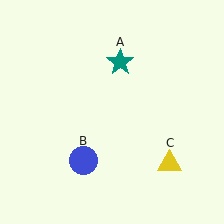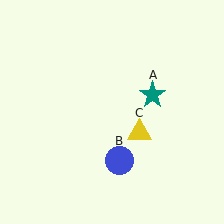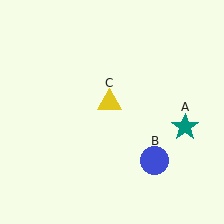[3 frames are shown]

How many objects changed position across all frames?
3 objects changed position: teal star (object A), blue circle (object B), yellow triangle (object C).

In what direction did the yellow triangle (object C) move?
The yellow triangle (object C) moved up and to the left.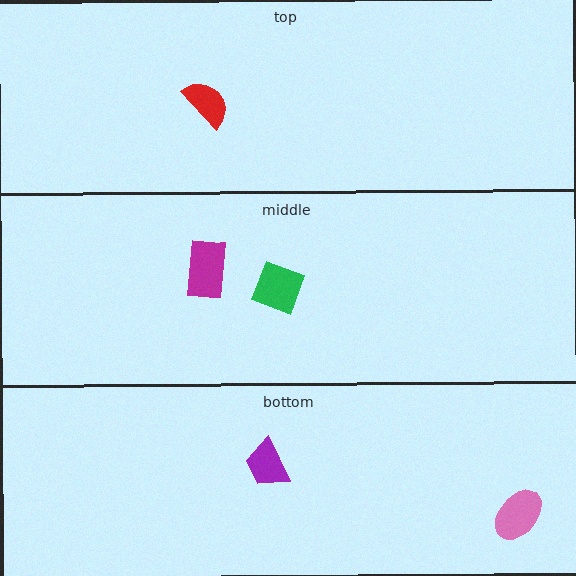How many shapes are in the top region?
1.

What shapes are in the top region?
The red semicircle.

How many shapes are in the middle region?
2.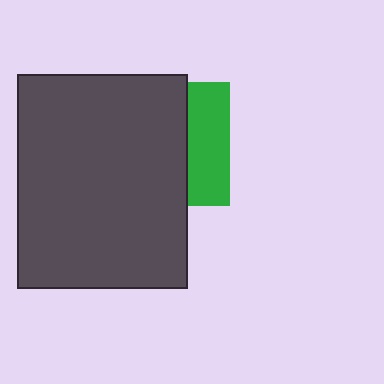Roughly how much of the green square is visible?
A small part of it is visible (roughly 34%).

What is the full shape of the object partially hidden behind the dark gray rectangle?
The partially hidden object is a green square.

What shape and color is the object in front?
The object in front is a dark gray rectangle.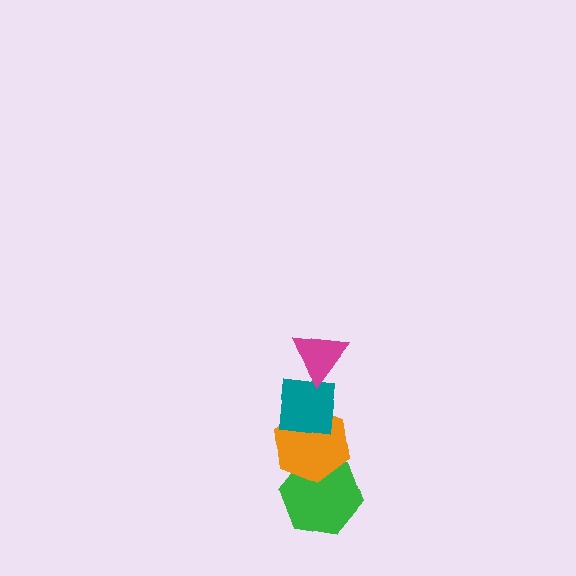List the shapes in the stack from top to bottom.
From top to bottom: the magenta triangle, the teal square, the orange hexagon, the green hexagon.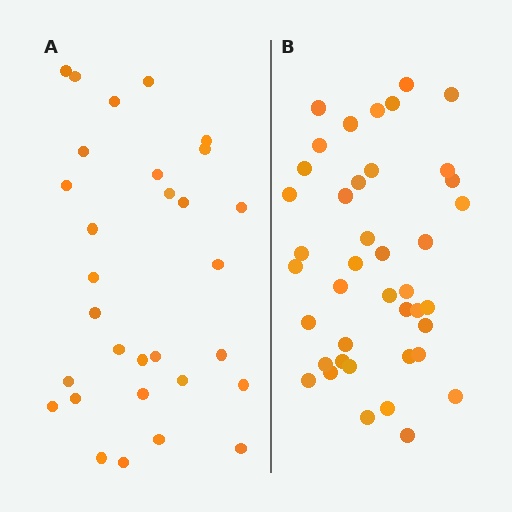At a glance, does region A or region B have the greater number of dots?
Region B (the right region) has more dots.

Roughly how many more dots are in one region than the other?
Region B has roughly 12 or so more dots than region A.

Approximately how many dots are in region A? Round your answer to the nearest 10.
About 30 dots.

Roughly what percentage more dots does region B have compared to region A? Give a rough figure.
About 35% more.